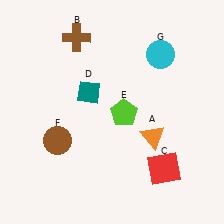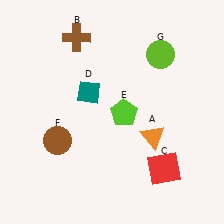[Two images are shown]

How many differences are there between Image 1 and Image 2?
There is 1 difference between the two images.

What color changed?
The circle (G) changed from cyan in Image 1 to lime in Image 2.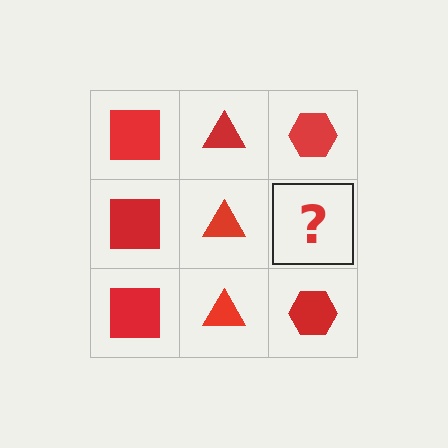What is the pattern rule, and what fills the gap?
The rule is that each column has a consistent shape. The gap should be filled with a red hexagon.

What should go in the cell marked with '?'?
The missing cell should contain a red hexagon.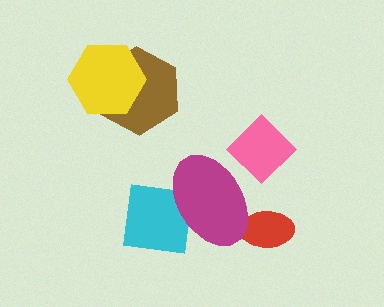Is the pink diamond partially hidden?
Yes, it is partially covered by another shape.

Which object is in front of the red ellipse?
The magenta ellipse is in front of the red ellipse.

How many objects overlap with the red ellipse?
1 object overlaps with the red ellipse.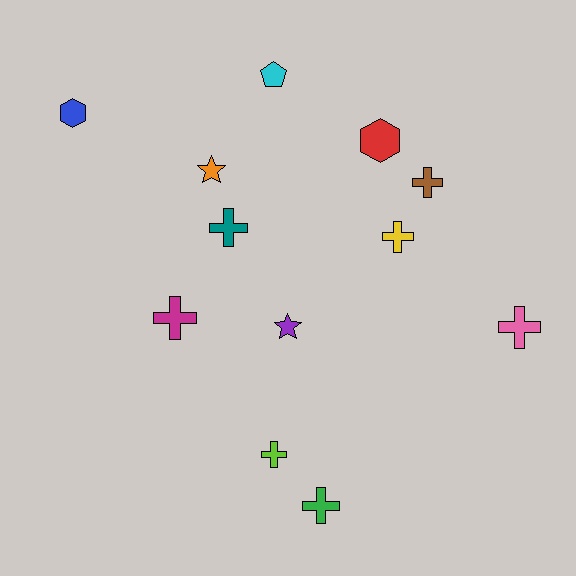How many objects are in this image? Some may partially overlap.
There are 12 objects.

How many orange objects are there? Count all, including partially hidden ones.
There is 1 orange object.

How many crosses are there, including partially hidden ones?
There are 7 crosses.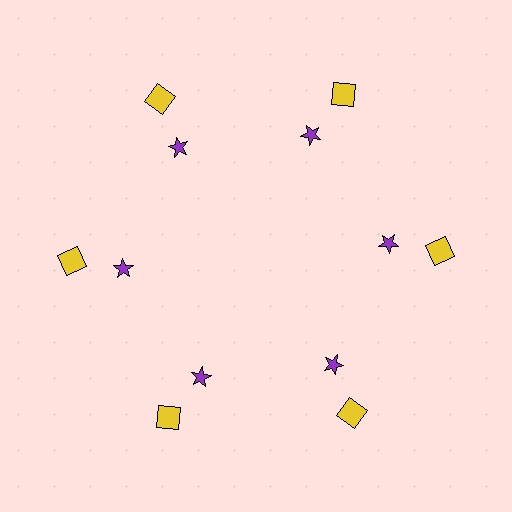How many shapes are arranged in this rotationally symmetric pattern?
There are 12 shapes, arranged in 6 groups of 2.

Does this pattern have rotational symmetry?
Yes, this pattern has 6-fold rotational symmetry. It looks the same after rotating 60 degrees around the center.